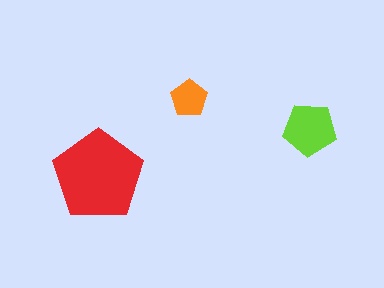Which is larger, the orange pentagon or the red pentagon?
The red one.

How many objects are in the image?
There are 3 objects in the image.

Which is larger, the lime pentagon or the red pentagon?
The red one.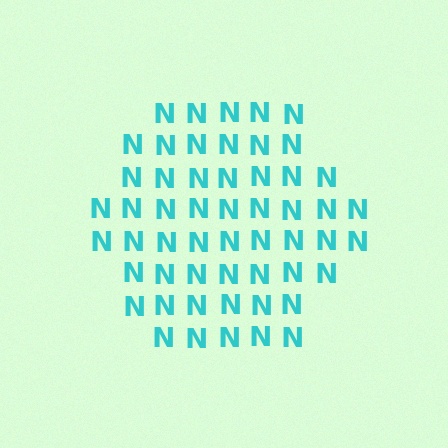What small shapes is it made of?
It is made of small letter N's.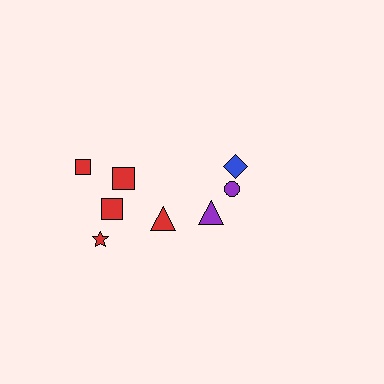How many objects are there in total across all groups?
There are 8 objects.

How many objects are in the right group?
There are 3 objects.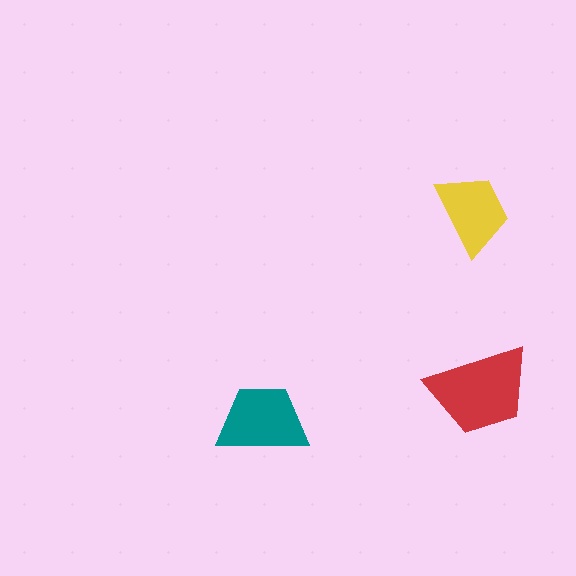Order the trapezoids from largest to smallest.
the red one, the teal one, the yellow one.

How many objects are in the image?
There are 3 objects in the image.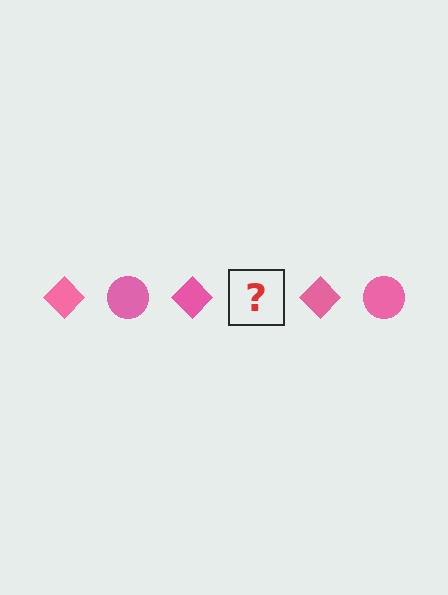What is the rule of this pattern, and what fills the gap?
The rule is that the pattern cycles through diamond, circle shapes in pink. The gap should be filled with a pink circle.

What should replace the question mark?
The question mark should be replaced with a pink circle.